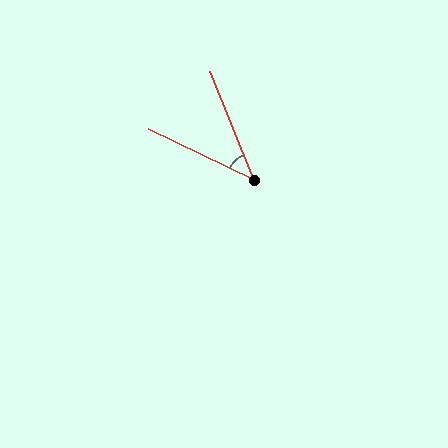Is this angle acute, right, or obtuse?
It is acute.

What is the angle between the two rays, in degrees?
Approximately 43 degrees.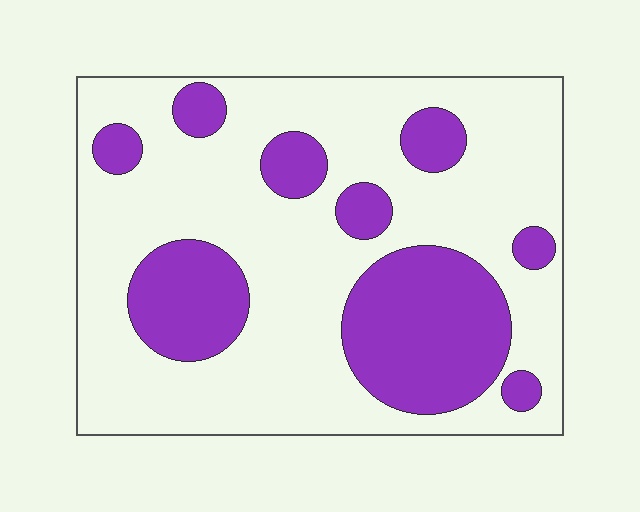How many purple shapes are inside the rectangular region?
9.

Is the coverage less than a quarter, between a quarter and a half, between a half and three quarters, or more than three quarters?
Between a quarter and a half.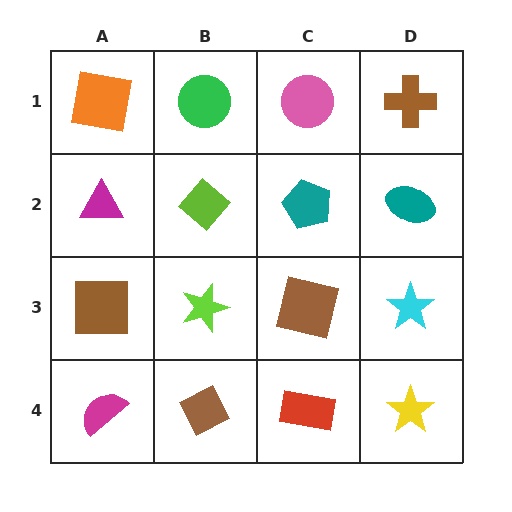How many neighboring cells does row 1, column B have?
3.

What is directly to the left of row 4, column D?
A red rectangle.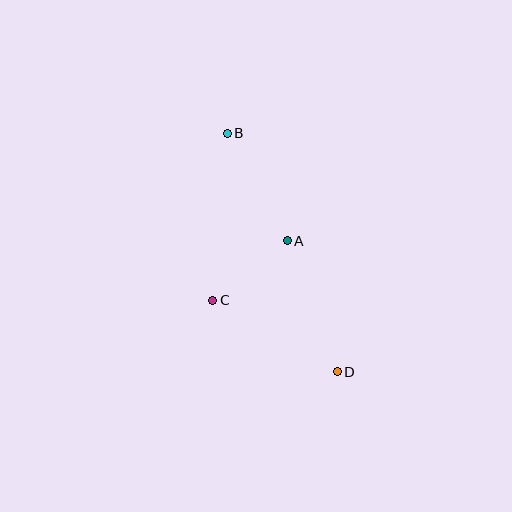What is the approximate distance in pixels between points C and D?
The distance between C and D is approximately 143 pixels.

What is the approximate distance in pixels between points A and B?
The distance between A and B is approximately 123 pixels.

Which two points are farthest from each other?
Points B and D are farthest from each other.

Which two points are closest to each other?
Points A and C are closest to each other.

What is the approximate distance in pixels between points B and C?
The distance between B and C is approximately 168 pixels.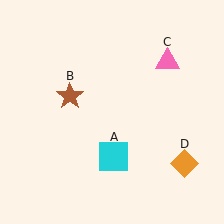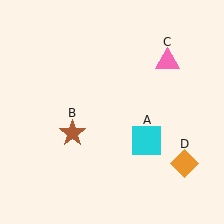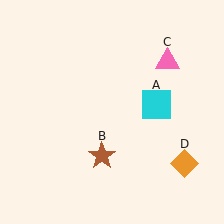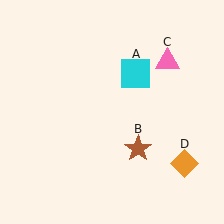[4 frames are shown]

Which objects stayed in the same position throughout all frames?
Pink triangle (object C) and orange diamond (object D) remained stationary.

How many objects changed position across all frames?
2 objects changed position: cyan square (object A), brown star (object B).